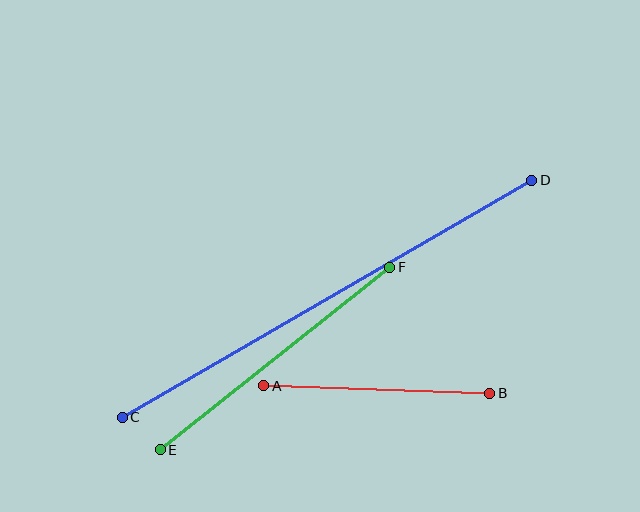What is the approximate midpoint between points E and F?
The midpoint is at approximately (275, 359) pixels.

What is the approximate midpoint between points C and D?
The midpoint is at approximately (327, 299) pixels.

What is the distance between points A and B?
The distance is approximately 226 pixels.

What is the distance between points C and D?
The distance is approximately 473 pixels.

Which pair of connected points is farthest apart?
Points C and D are farthest apart.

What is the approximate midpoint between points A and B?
The midpoint is at approximately (377, 389) pixels.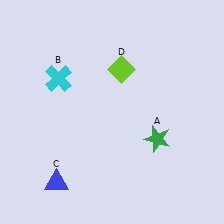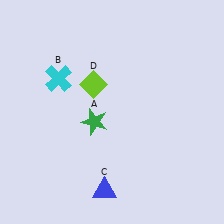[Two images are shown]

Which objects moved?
The objects that moved are: the green star (A), the blue triangle (C), the lime diamond (D).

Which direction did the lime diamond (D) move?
The lime diamond (D) moved left.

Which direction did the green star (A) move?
The green star (A) moved left.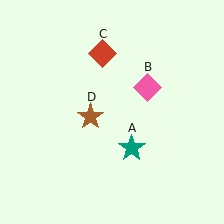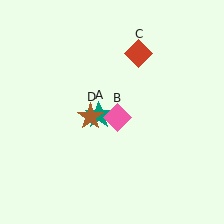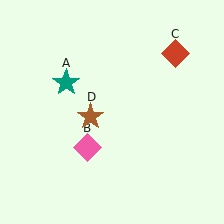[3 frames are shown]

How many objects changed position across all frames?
3 objects changed position: teal star (object A), pink diamond (object B), red diamond (object C).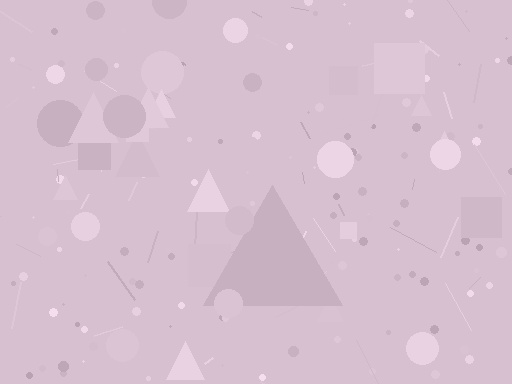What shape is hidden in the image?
A triangle is hidden in the image.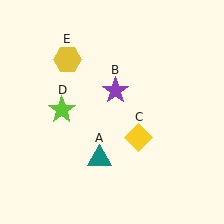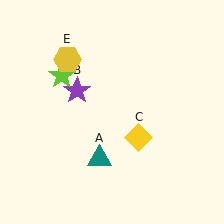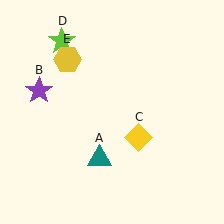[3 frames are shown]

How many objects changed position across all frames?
2 objects changed position: purple star (object B), lime star (object D).